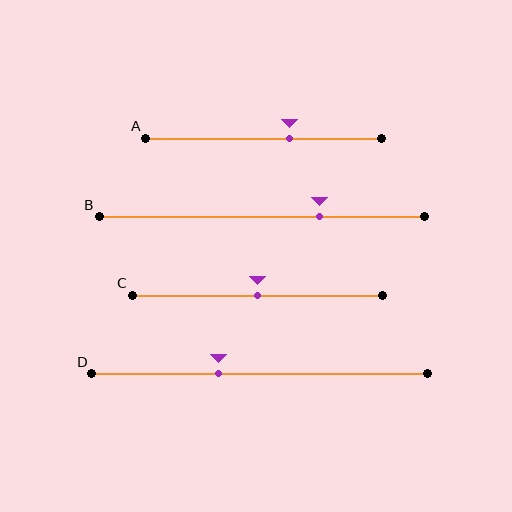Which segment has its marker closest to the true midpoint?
Segment C has its marker closest to the true midpoint.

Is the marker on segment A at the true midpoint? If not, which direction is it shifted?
No, the marker on segment A is shifted to the right by about 11% of the segment length.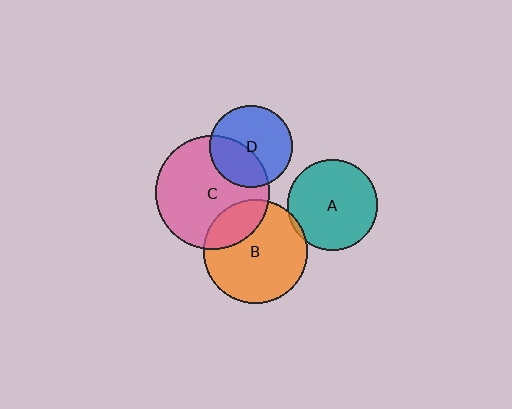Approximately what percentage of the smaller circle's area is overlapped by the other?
Approximately 40%.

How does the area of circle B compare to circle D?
Approximately 1.6 times.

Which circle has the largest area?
Circle C (pink).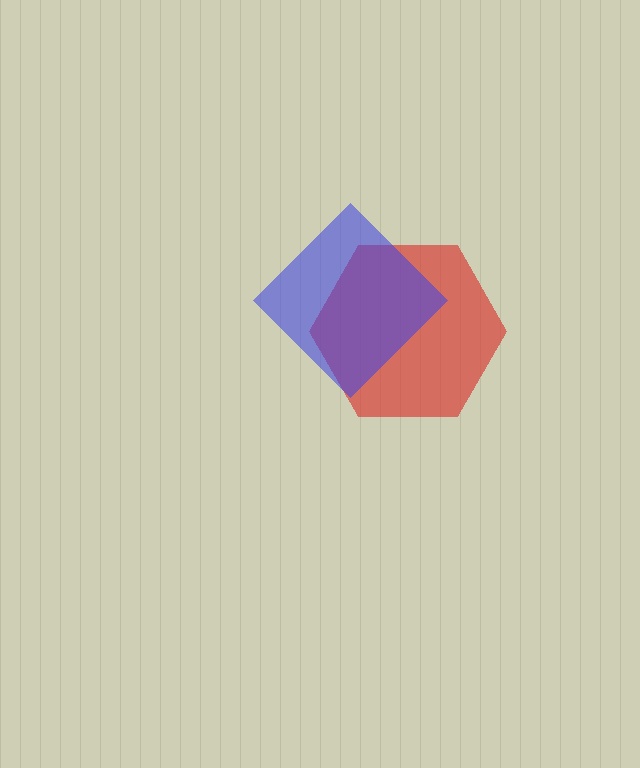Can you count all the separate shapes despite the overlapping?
Yes, there are 2 separate shapes.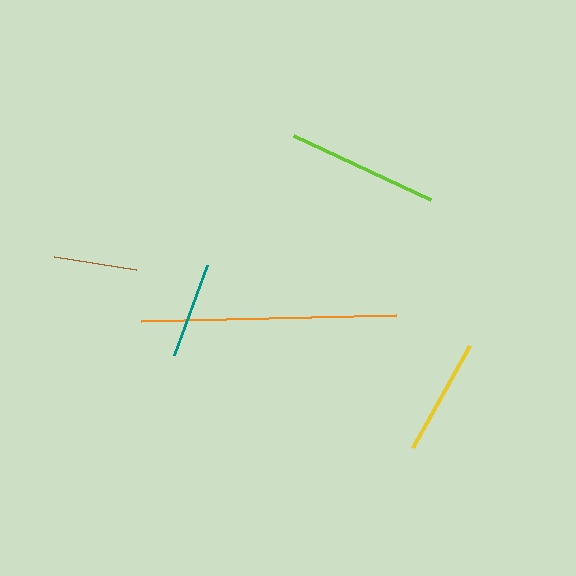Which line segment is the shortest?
The brown line is the shortest at approximately 83 pixels.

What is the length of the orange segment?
The orange segment is approximately 256 pixels long.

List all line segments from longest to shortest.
From longest to shortest: orange, lime, yellow, teal, brown.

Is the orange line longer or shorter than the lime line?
The orange line is longer than the lime line.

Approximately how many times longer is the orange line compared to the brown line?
The orange line is approximately 3.1 times the length of the brown line.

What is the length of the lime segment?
The lime segment is approximately 151 pixels long.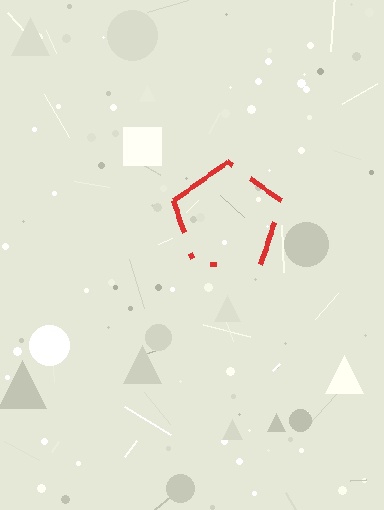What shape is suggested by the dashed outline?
The dashed outline suggests a pentagon.